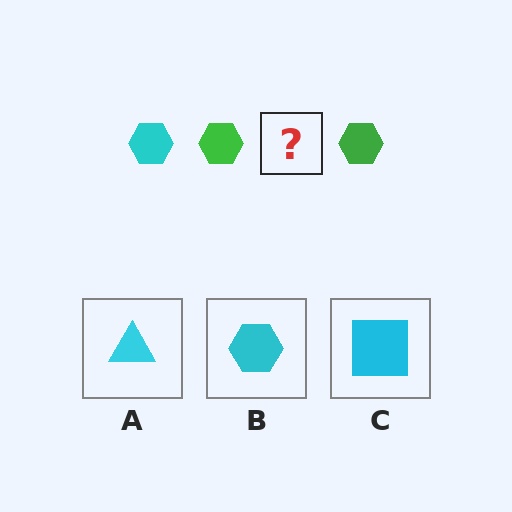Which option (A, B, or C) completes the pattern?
B.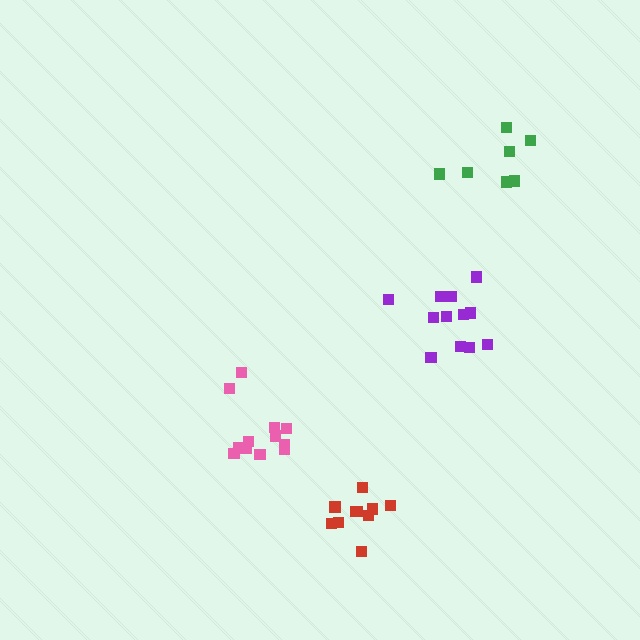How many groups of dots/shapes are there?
There are 4 groups.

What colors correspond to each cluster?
The clusters are colored: red, green, purple, pink.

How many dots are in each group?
Group 1: 10 dots, Group 2: 7 dots, Group 3: 12 dots, Group 4: 12 dots (41 total).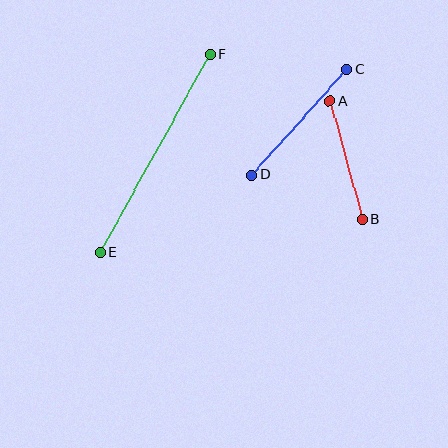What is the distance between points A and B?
The distance is approximately 122 pixels.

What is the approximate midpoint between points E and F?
The midpoint is at approximately (155, 153) pixels.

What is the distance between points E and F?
The distance is approximately 226 pixels.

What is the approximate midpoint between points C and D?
The midpoint is at approximately (299, 122) pixels.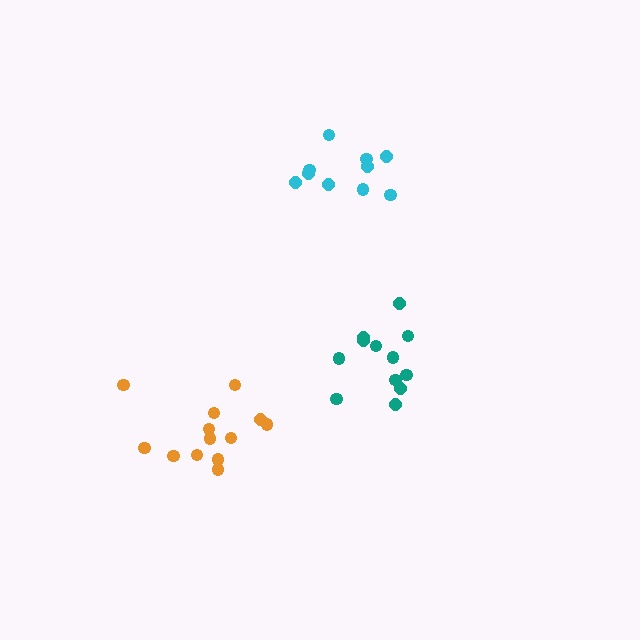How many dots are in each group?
Group 1: 10 dots, Group 2: 13 dots, Group 3: 12 dots (35 total).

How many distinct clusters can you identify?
There are 3 distinct clusters.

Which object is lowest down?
The orange cluster is bottommost.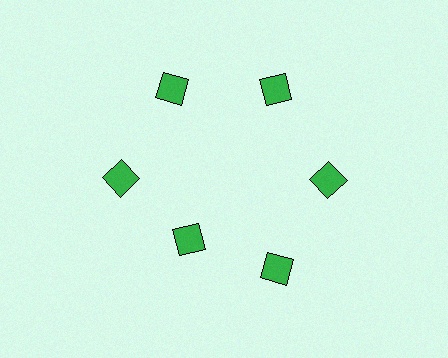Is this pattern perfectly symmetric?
No. The 6 green squares are arranged in a ring, but one element near the 7 o'clock position is pulled inward toward the center, breaking the 6-fold rotational symmetry.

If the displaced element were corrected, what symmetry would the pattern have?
It would have 6-fold rotational symmetry — the pattern would map onto itself every 60 degrees.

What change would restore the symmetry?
The symmetry would be restored by moving it outward, back onto the ring so that all 6 squares sit at equal angles and equal distance from the center.